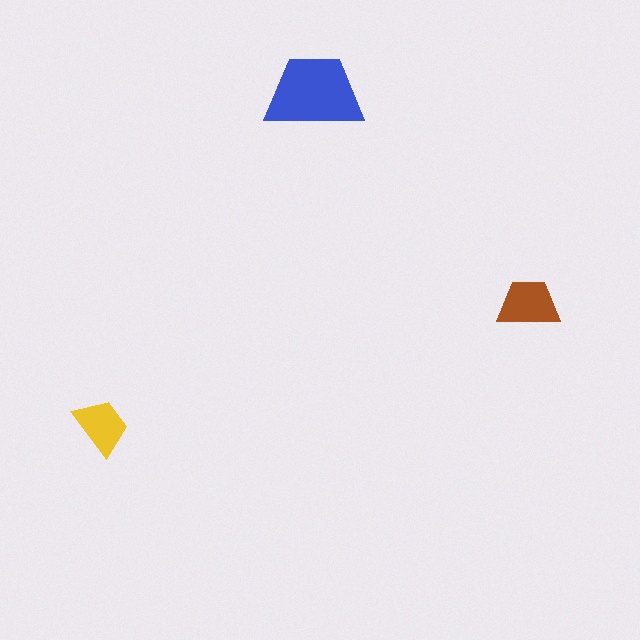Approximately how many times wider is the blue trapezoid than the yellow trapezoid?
About 1.5 times wider.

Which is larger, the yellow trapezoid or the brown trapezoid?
The brown one.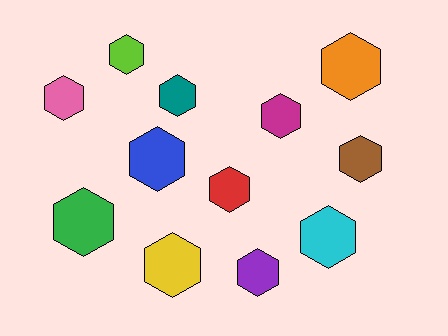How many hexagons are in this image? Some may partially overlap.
There are 12 hexagons.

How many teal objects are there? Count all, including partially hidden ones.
There is 1 teal object.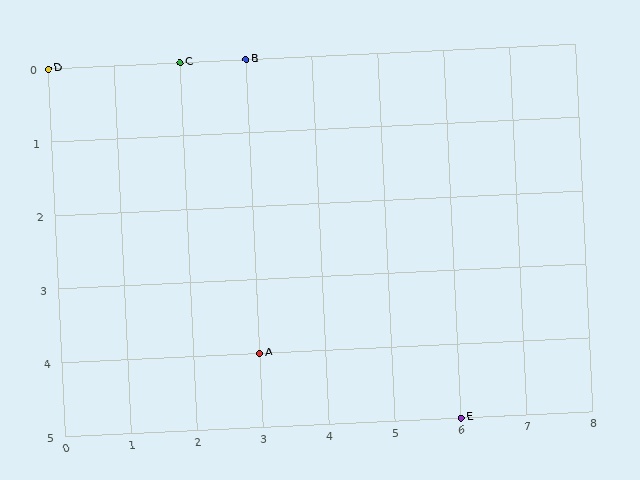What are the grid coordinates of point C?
Point C is at grid coordinates (2, 0).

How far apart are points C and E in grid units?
Points C and E are 4 columns and 5 rows apart (about 6.4 grid units diagonally).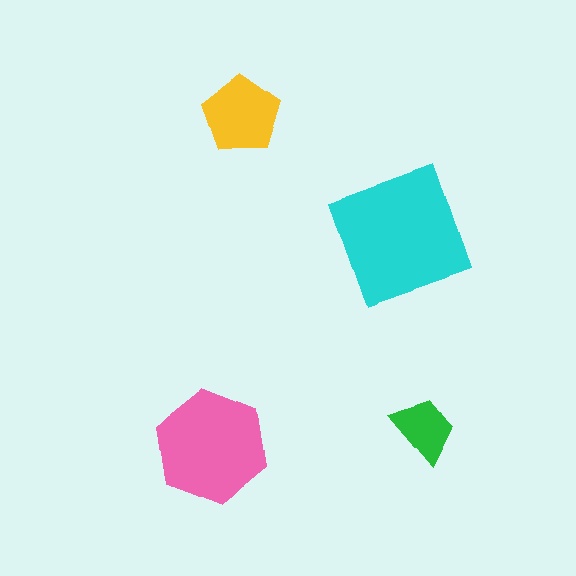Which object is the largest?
The cyan square.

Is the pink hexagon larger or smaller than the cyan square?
Smaller.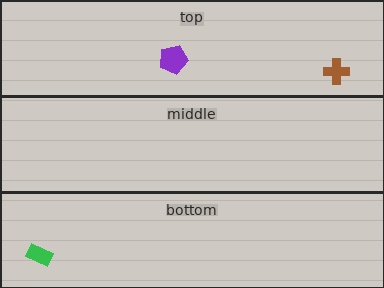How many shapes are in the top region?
2.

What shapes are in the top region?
The brown cross, the purple pentagon.